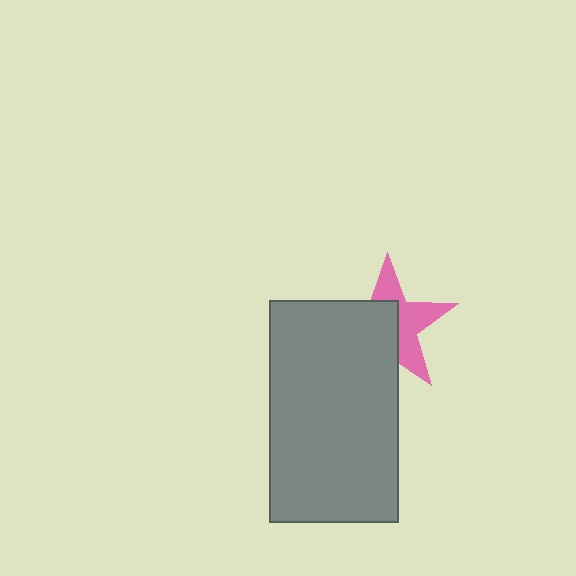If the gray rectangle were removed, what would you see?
You would see the complete pink star.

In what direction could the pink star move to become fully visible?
The pink star could move toward the upper-right. That would shift it out from behind the gray rectangle entirely.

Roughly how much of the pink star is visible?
About half of it is visible (roughly 46%).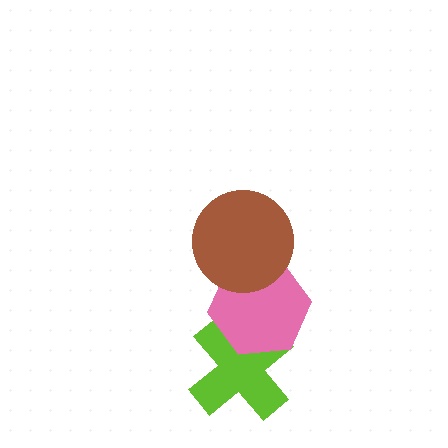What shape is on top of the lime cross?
The pink hexagon is on top of the lime cross.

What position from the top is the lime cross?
The lime cross is 3rd from the top.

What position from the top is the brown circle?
The brown circle is 1st from the top.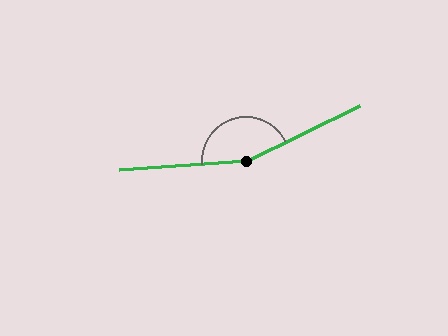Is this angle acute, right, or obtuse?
It is obtuse.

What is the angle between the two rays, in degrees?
Approximately 158 degrees.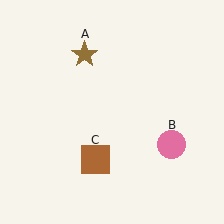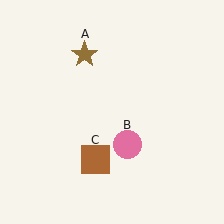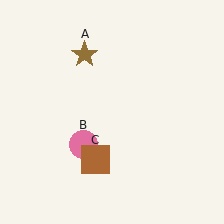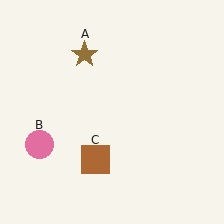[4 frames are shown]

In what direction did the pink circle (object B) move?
The pink circle (object B) moved left.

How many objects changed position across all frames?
1 object changed position: pink circle (object B).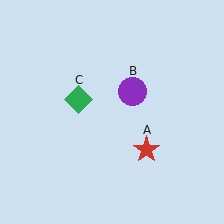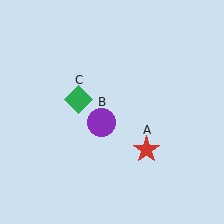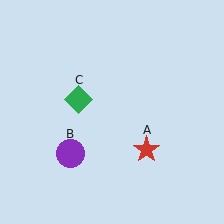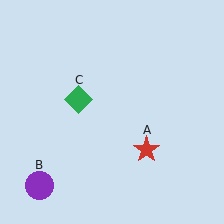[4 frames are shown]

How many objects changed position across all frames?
1 object changed position: purple circle (object B).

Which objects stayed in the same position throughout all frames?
Red star (object A) and green diamond (object C) remained stationary.